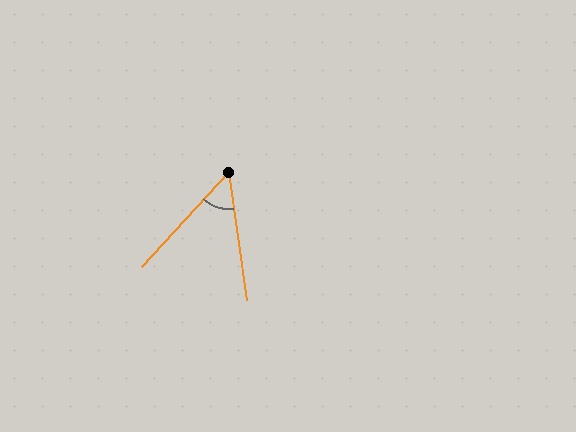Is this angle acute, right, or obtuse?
It is acute.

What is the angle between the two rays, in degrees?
Approximately 50 degrees.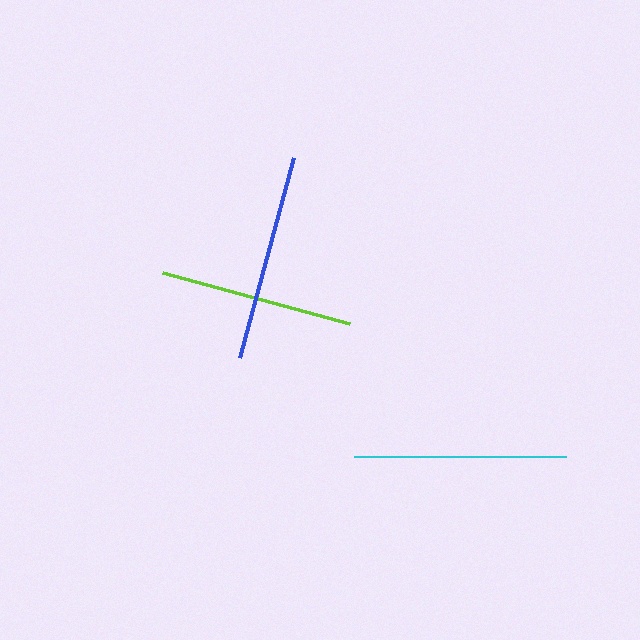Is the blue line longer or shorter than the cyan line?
The cyan line is longer than the blue line.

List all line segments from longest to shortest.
From longest to shortest: cyan, blue, lime.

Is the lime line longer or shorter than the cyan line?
The cyan line is longer than the lime line.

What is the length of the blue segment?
The blue segment is approximately 207 pixels long.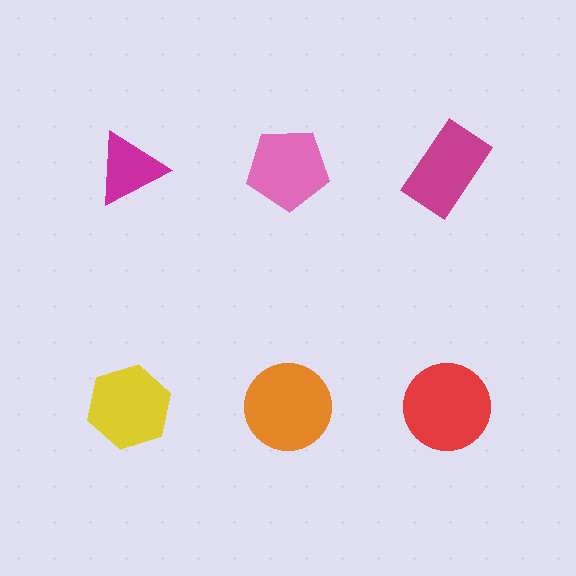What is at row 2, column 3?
A red circle.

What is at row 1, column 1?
A magenta triangle.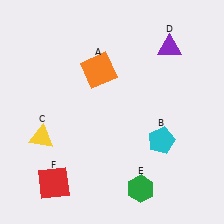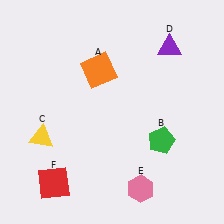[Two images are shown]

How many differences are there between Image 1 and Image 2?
There are 2 differences between the two images.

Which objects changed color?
B changed from cyan to green. E changed from green to pink.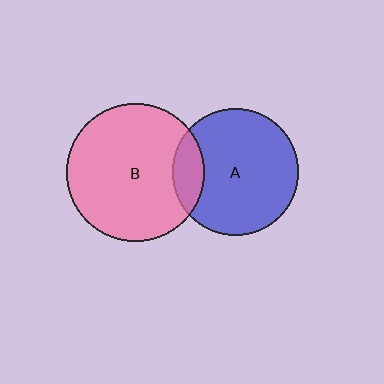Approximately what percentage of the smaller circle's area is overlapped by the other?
Approximately 15%.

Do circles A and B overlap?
Yes.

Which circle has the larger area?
Circle B (pink).